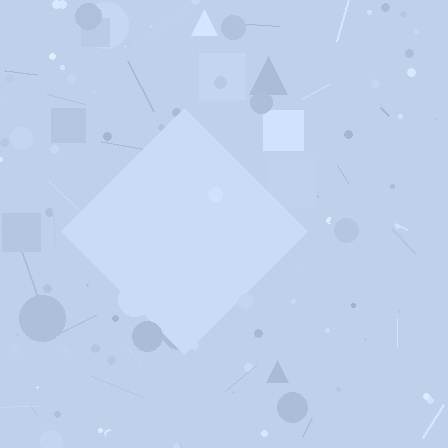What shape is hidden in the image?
A diamond is hidden in the image.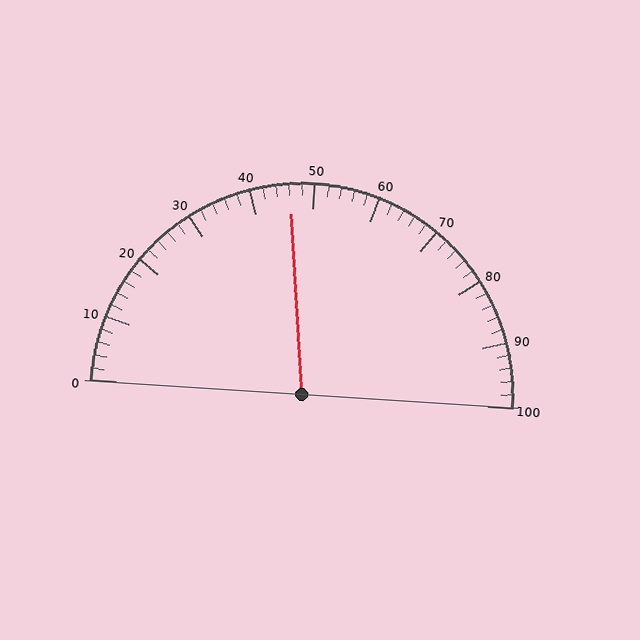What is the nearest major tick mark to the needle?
The nearest major tick mark is 50.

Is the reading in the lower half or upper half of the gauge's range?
The reading is in the lower half of the range (0 to 100).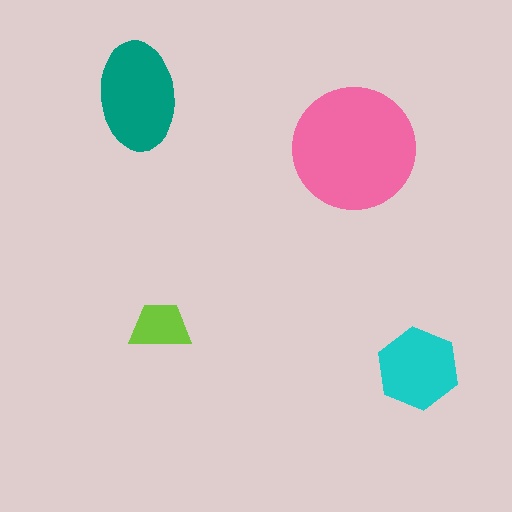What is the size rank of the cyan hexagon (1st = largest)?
3rd.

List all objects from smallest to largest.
The lime trapezoid, the cyan hexagon, the teal ellipse, the pink circle.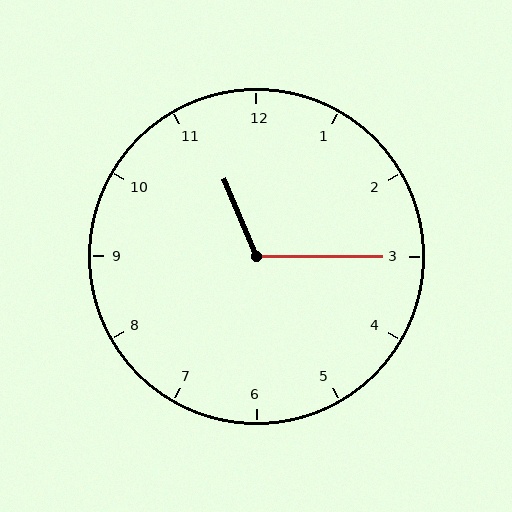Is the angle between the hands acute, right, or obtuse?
It is obtuse.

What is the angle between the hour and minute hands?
Approximately 112 degrees.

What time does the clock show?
11:15.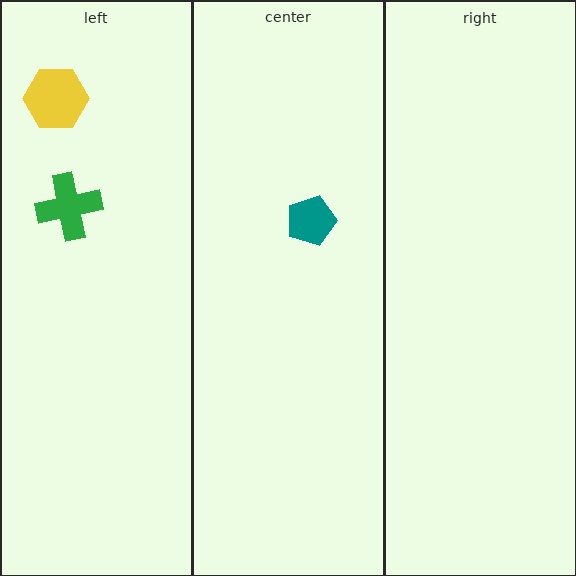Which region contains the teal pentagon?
The center region.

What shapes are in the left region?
The green cross, the yellow hexagon.